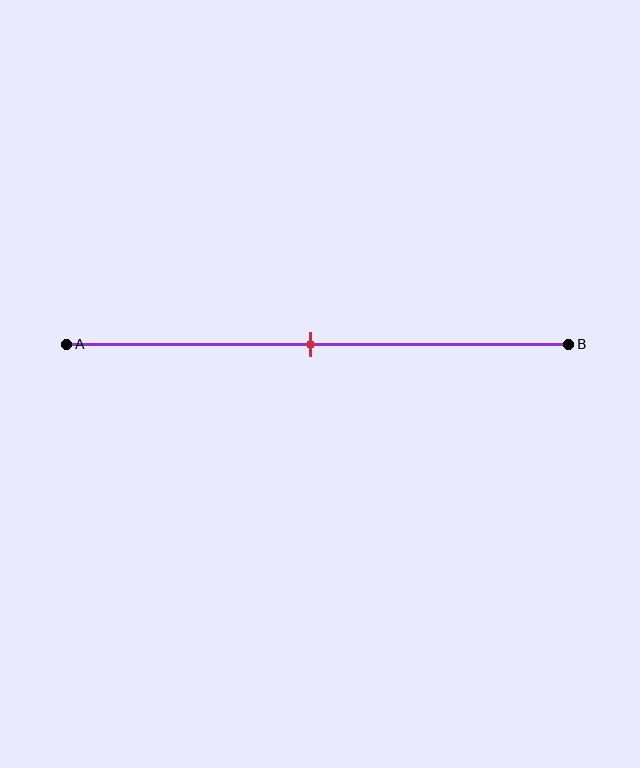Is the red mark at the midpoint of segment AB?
Yes, the mark is approximately at the midpoint.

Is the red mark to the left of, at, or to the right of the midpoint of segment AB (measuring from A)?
The red mark is approximately at the midpoint of segment AB.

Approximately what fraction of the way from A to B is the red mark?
The red mark is approximately 50% of the way from A to B.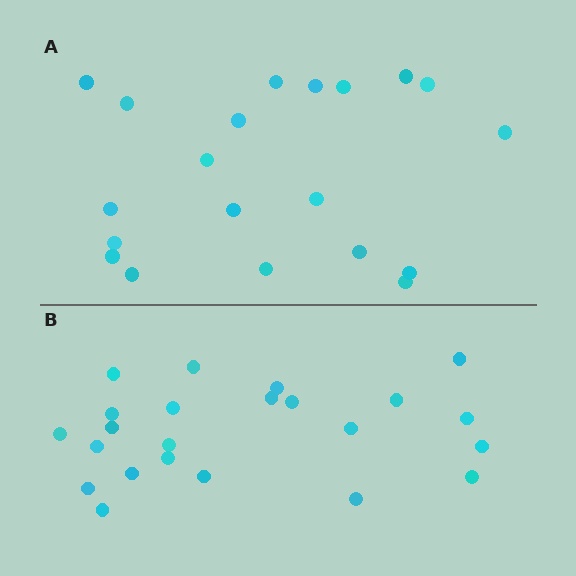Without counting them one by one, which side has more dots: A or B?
Region B (the bottom region) has more dots.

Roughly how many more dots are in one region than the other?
Region B has just a few more — roughly 2 or 3 more dots than region A.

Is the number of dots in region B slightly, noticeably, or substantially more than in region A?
Region B has only slightly more — the two regions are fairly close. The ratio is roughly 1.1 to 1.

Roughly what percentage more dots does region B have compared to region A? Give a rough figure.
About 15% more.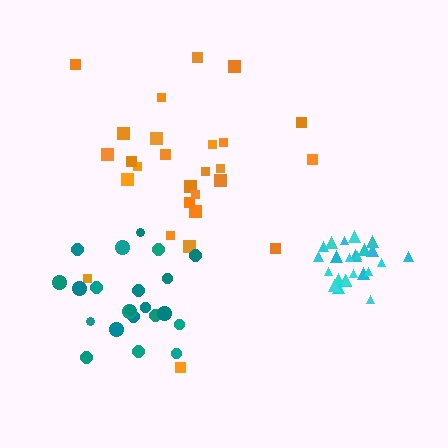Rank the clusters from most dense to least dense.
cyan, teal, orange.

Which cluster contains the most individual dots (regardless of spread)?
Orange (27).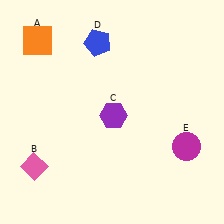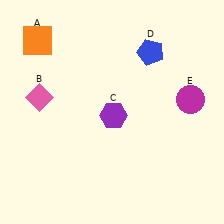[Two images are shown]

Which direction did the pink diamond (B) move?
The pink diamond (B) moved up.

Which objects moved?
The objects that moved are: the pink diamond (B), the blue pentagon (D), the magenta circle (E).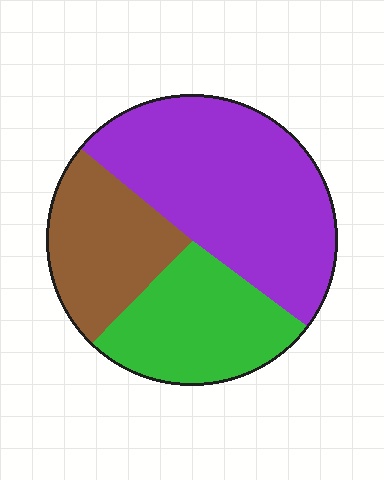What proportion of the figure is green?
Green covers about 25% of the figure.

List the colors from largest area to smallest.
From largest to smallest: purple, green, brown.